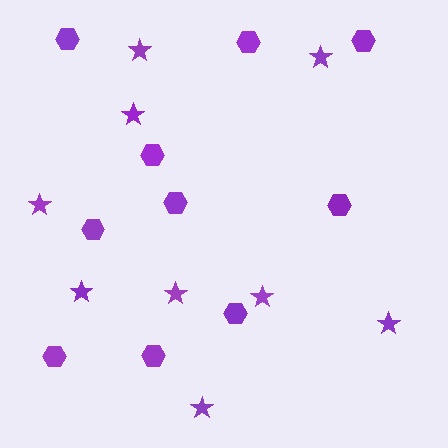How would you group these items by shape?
There are 2 groups: one group of hexagons (10) and one group of stars (9).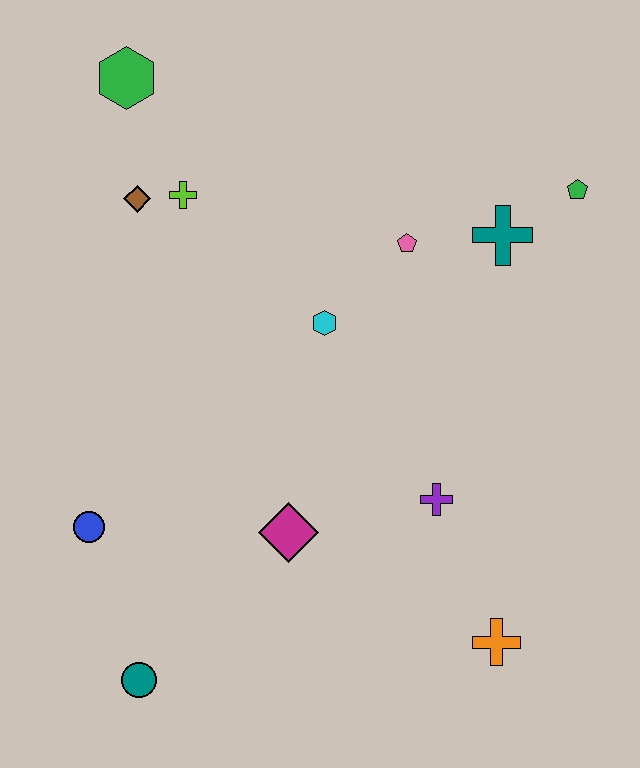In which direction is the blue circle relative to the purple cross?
The blue circle is to the left of the purple cross.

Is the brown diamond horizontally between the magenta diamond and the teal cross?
No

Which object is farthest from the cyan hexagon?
The teal circle is farthest from the cyan hexagon.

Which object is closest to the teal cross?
The green pentagon is closest to the teal cross.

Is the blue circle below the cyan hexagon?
Yes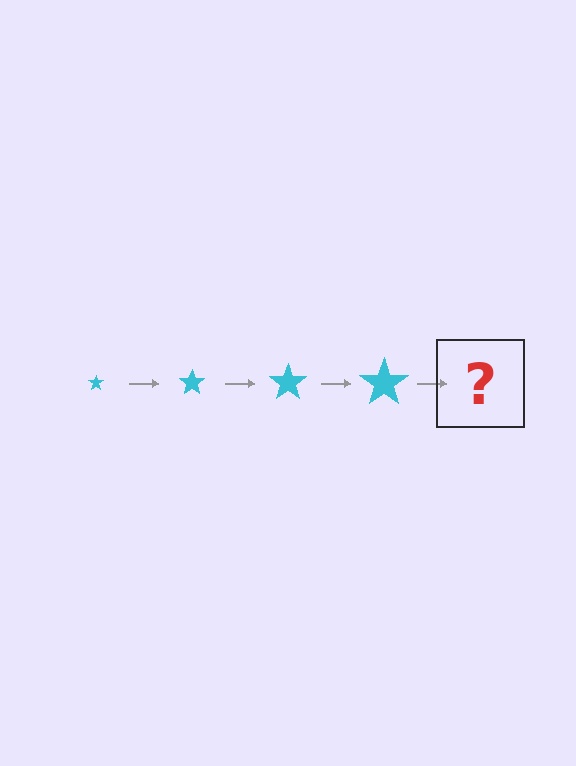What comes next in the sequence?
The next element should be a cyan star, larger than the previous one.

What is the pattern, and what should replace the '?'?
The pattern is that the star gets progressively larger each step. The '?' should be a cyan star, larger than the previous one.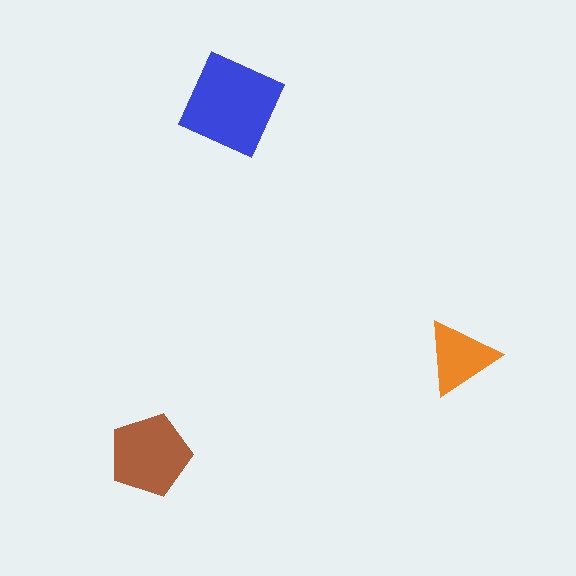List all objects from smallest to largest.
The orange triangle, the brown pentagon, the blue diamond.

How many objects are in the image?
There are 3 objects in the image.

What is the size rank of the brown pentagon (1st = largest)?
2nd.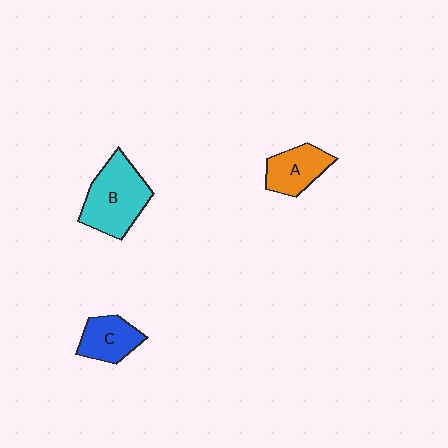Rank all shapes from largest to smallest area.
From largest to smallest: B (cyan), A (orange), C (blue).